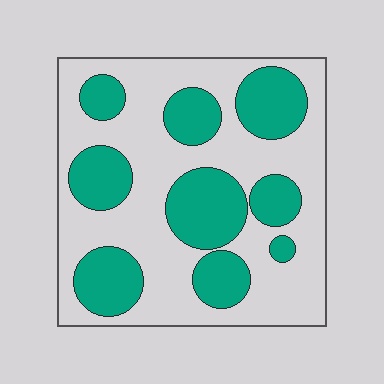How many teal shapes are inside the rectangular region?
9.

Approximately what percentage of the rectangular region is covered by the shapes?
Approximately 35%.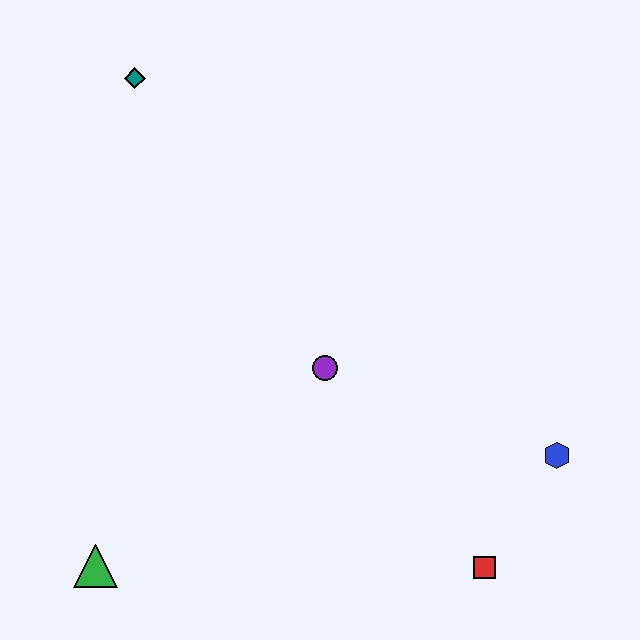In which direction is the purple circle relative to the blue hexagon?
The purple circle is to the left of the blue hexagon.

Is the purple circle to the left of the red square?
Yes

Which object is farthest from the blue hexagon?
The teal diamond is farthest from the blue hexagon.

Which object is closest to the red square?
The blue hexagon is closest to the red square.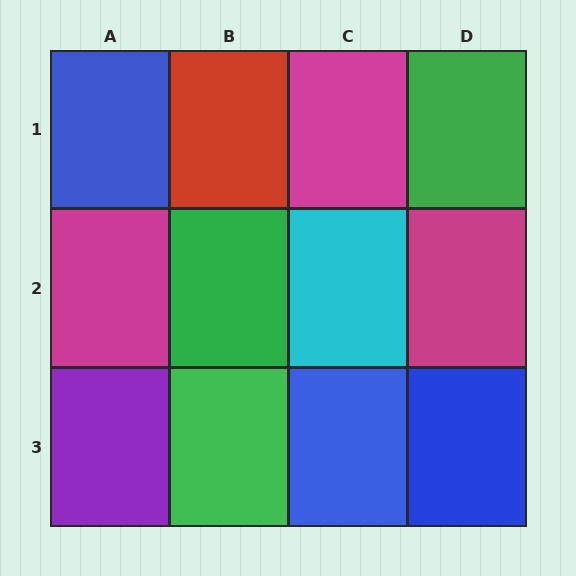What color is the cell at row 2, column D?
Magenta.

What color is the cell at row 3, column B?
Green.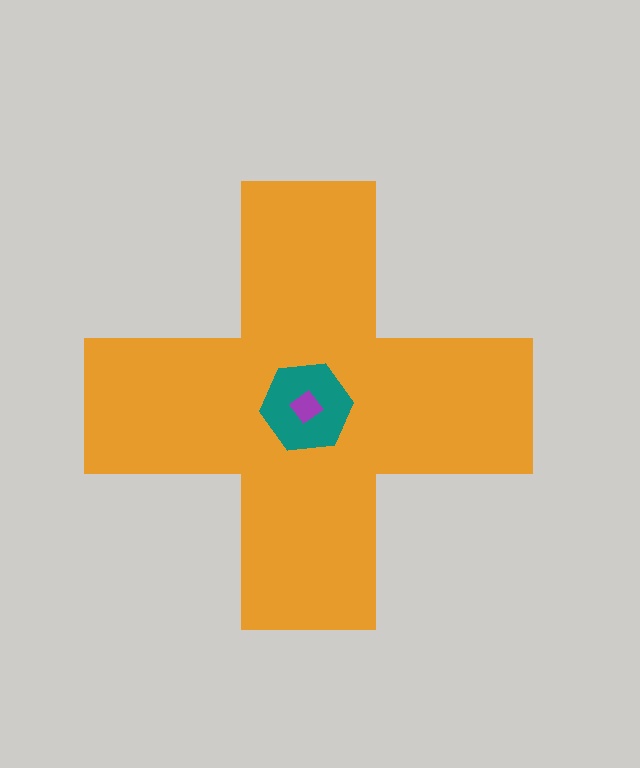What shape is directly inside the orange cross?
The teal hexagon.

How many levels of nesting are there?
3.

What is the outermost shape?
The orange cross.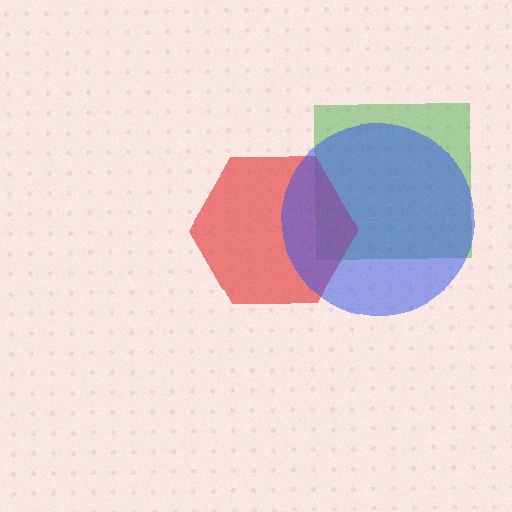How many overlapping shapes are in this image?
There are 3 overlapping shapes in the image.